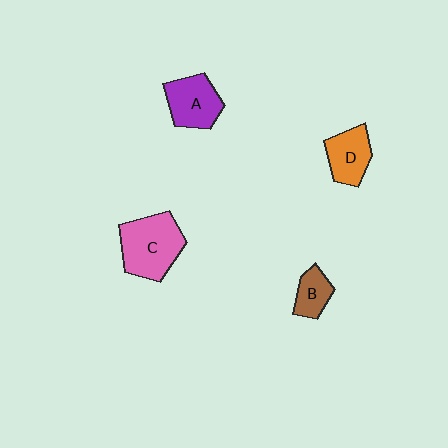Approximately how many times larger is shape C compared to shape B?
Approximately 2.3 times.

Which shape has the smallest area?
Shape B (brown).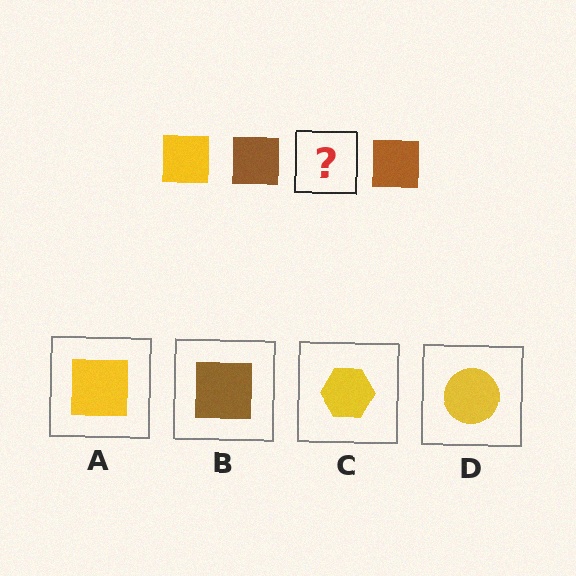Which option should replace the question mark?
Option A.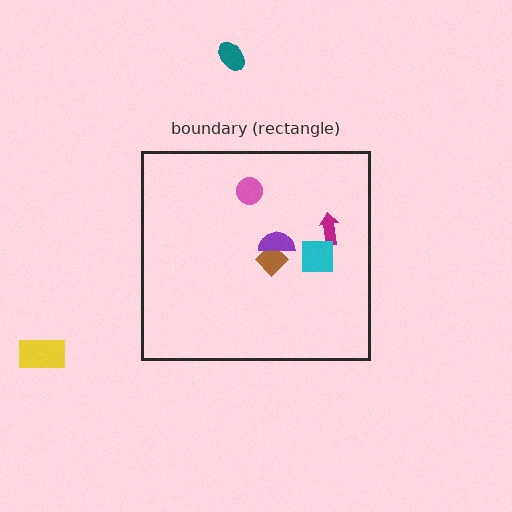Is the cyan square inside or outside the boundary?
Inside.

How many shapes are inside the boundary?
5 inside, 2 outside.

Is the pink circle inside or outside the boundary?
Inside.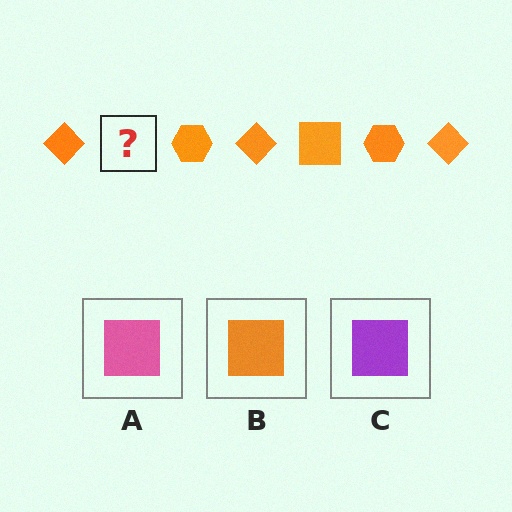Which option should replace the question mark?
Option B.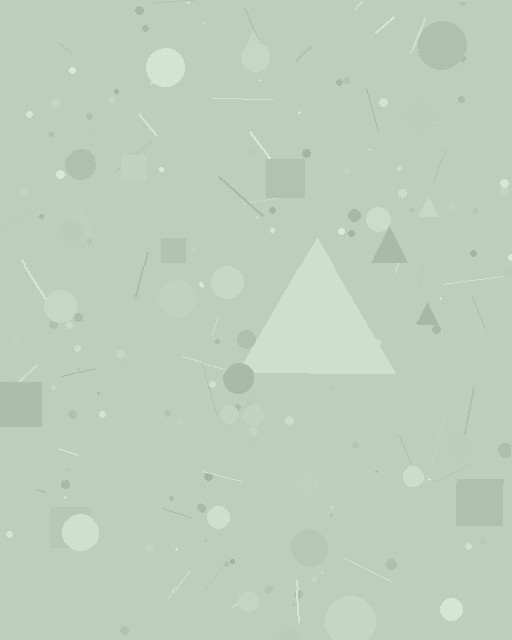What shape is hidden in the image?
A triangle is hidden in the image.